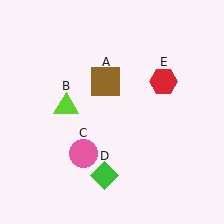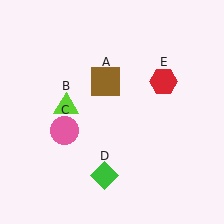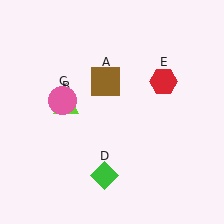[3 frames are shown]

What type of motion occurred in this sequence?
The pink circle (object C) rotated clockwise around the center of the scene.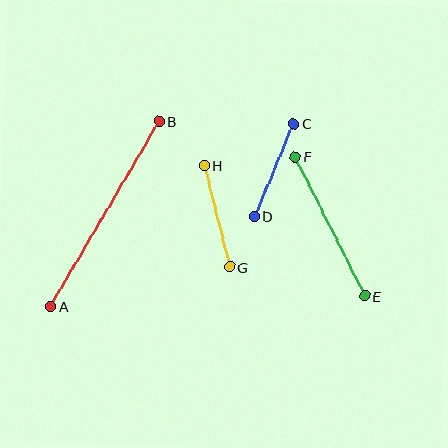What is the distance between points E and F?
The distance is approximately 155 pixels.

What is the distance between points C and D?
The distance is approximately 100 pixels.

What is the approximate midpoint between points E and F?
The midpoint is at approximately (330, 227) pixels.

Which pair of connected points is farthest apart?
Points A and B are farthest apart.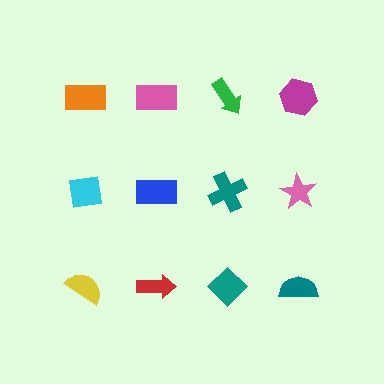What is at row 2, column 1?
A cyan square.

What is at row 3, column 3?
A teal diamond.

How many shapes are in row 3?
4 shapes.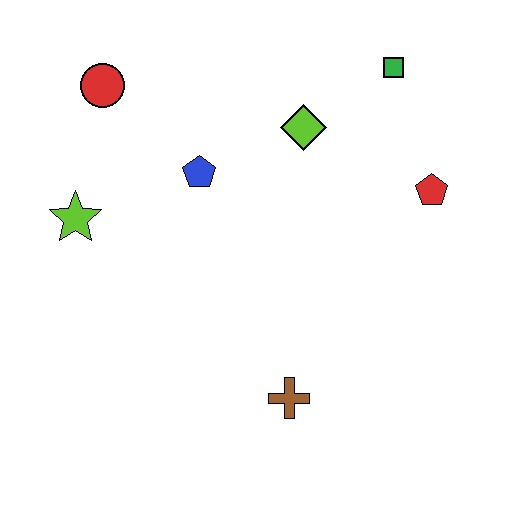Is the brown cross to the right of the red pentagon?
No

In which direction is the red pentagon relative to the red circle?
The red pentagon is to the right of the red circle.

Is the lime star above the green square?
No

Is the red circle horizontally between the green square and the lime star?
Yes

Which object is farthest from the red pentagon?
The lime star is farthest from the red pentagon.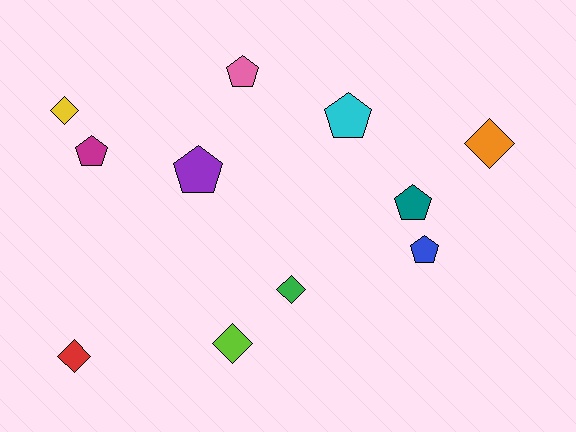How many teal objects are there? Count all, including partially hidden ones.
There is 1 teal object.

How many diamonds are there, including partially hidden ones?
There are 5 diamonds.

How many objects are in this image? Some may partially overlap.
There are 11 objects.